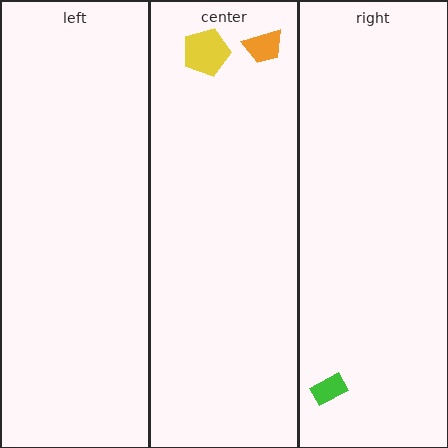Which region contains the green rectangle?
The right region.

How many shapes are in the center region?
2.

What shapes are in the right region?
The green rectangle.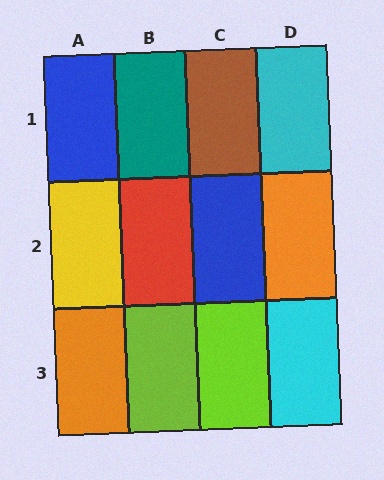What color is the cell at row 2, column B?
Red.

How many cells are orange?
2 cells are orange.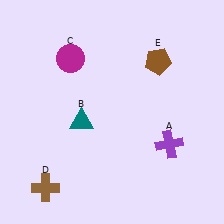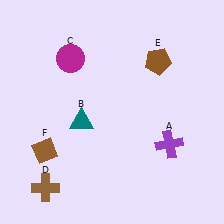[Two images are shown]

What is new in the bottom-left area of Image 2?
A brown diamond (F) was added in the bottom-left area of Image 2.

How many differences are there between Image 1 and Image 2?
There is 1 difference between the two images.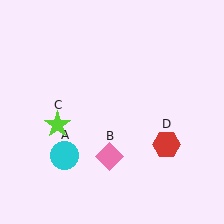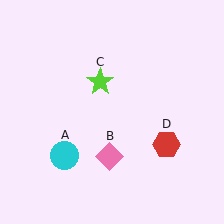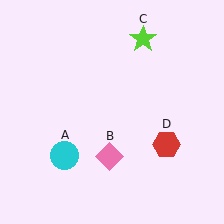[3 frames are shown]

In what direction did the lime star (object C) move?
The lime star (object C) moved up and to the right.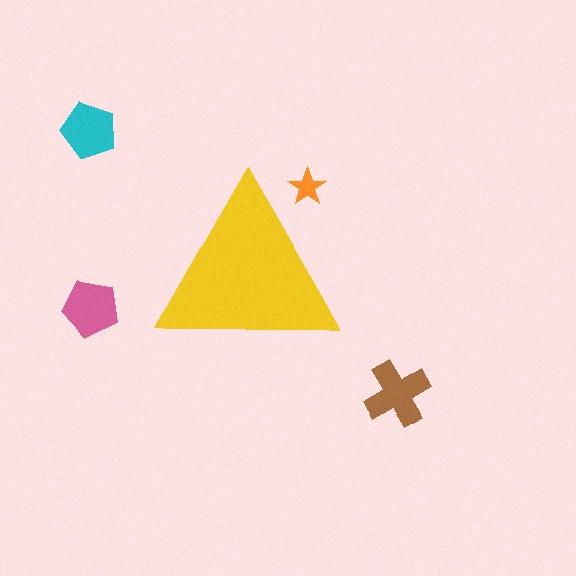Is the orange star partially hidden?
Yes, the orange star is partially hidden behind the yellow triangle.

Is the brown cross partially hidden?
No, the brown cross is fully visible.